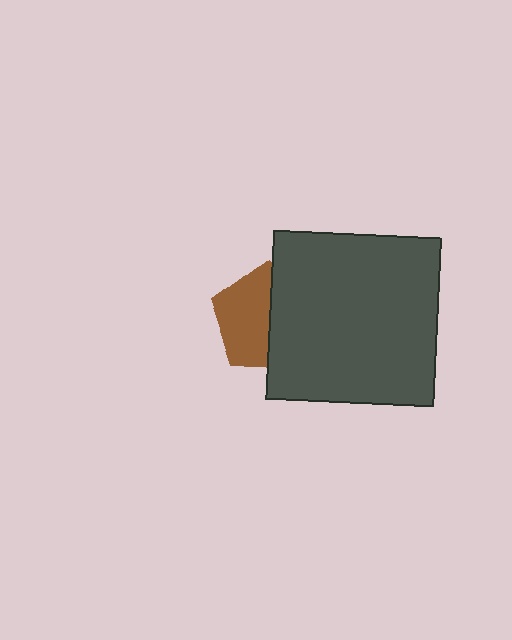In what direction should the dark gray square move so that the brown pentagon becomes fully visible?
The dark gray square should move right. That is the shortest direction to clear the overlap and leave the brown pentagon fully visible.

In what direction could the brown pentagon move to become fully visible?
The brown pentagon could move left. That would shift it out from behind the dark gray square entirely.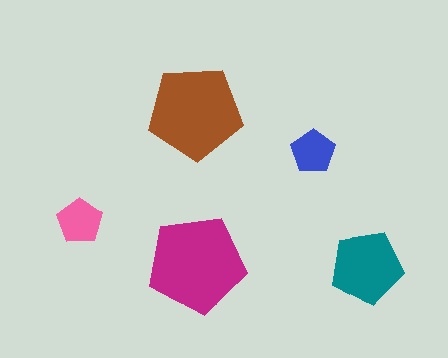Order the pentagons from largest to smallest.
the magenta one, the brown one, the teal one, the pink one, the blue one.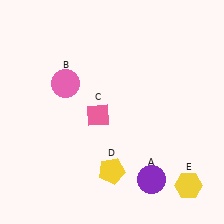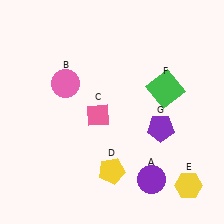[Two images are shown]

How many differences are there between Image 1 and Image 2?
There are 2 differences between the two images.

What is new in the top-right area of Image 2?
A green square (F) was added in the top-right area of Image 2.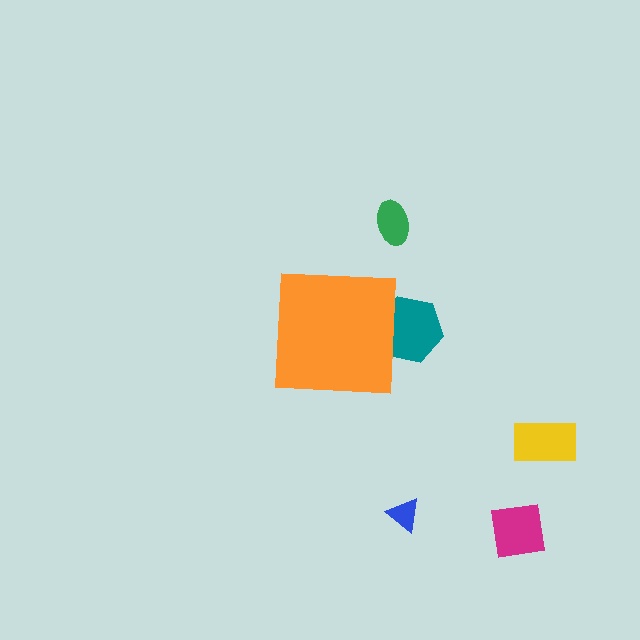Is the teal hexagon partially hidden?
Yes, the teal hexagon is partially hidden behind the orange square.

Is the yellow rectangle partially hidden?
No, the yellow rectangle is fully visible.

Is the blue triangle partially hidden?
No, the blue triangle is fully visible.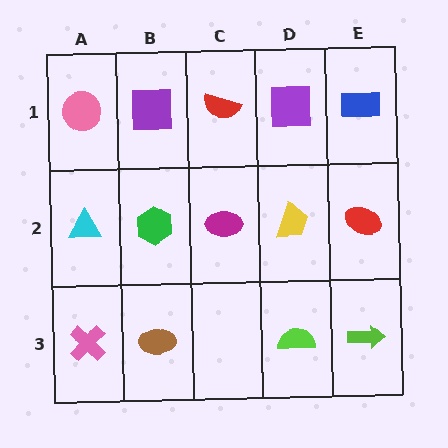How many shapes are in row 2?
5 shapes.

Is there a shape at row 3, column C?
No, that cell is empty.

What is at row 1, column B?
A purple square.